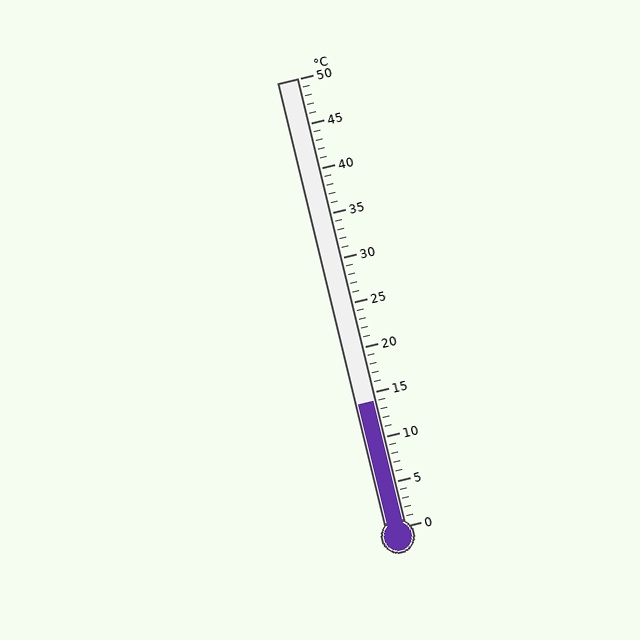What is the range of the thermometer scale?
The thermometer scale ranges from 0°C to 50°C.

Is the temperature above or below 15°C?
The temperature is below 15°C.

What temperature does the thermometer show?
The thermometer shows approximately 14°C.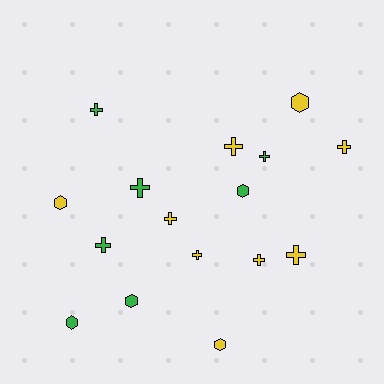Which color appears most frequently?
Yellow, with 9 objects.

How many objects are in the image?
There are 16 objects.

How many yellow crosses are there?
There are 6 yellow crosses.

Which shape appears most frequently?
Cross, with 10 objects.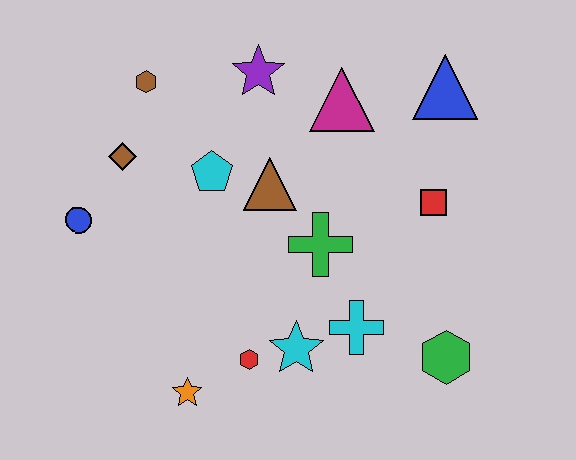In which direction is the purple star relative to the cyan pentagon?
The purple star is above the cyan pentagon.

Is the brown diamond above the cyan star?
Yes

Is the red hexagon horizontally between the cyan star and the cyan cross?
No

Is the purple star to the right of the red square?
No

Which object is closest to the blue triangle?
The magenta triangle is closest to the blue triangle.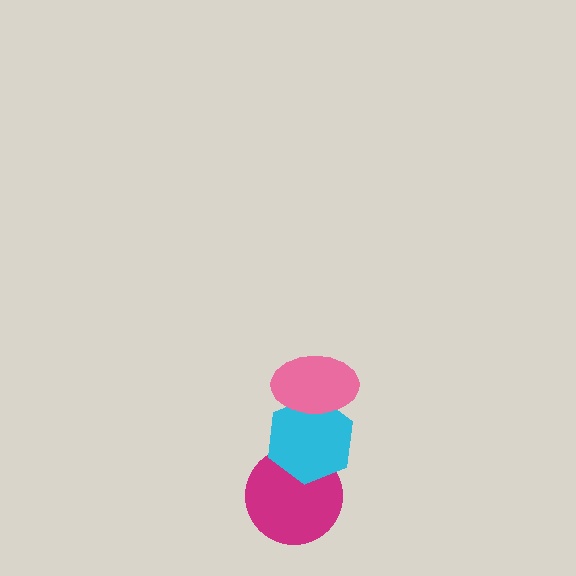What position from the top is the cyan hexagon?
The cyan hexagon is 2nd from the top.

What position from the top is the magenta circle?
The magenta circle is 3rd from the top.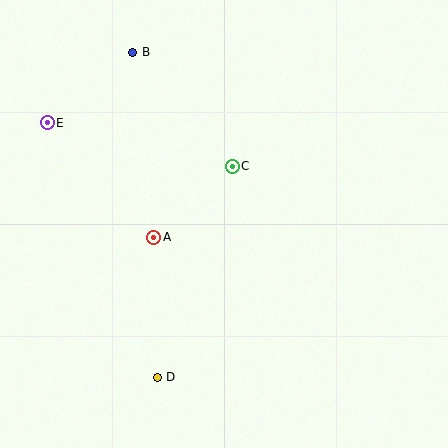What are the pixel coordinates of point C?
Point C is at (232, 166).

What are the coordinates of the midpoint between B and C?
The midpoint between B and C is at (182, 109).